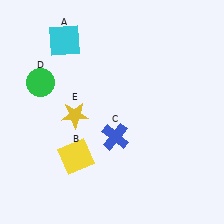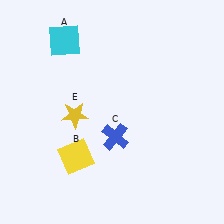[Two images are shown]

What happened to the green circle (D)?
The green circle (D) was removed in Image 2. It was in the top-left area of Image 1.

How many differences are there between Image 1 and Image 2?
There is 1 difference between the two images.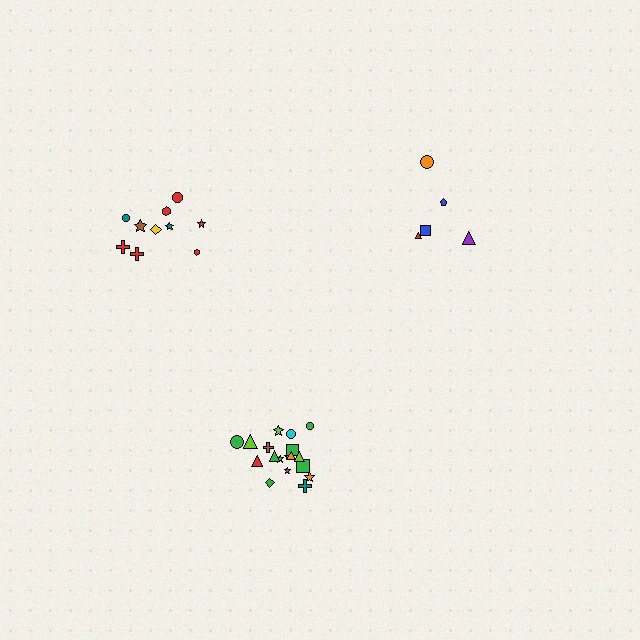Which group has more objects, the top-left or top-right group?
The top-left group.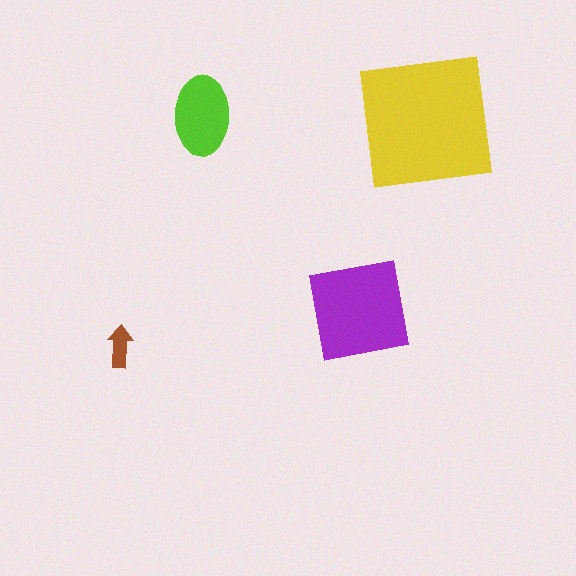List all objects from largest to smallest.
The yellow square, the purple square, the lime ellipse, the brown arrow.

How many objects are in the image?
There are 4 objects in the image.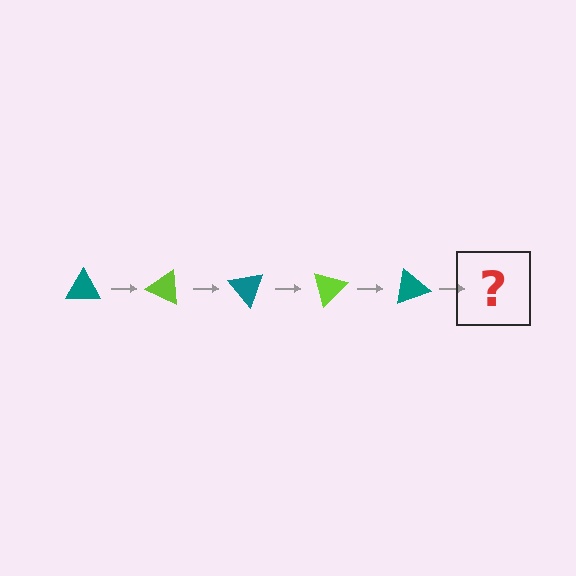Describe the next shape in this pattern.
It should be a lime triangle, rotated 125 degrees from the start.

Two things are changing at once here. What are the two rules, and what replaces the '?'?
The two rules are that it rotates 25 degrees each step and the color cycles through teal and lime. The '?' should be a lime triangle, rotated 125 degrees from the start.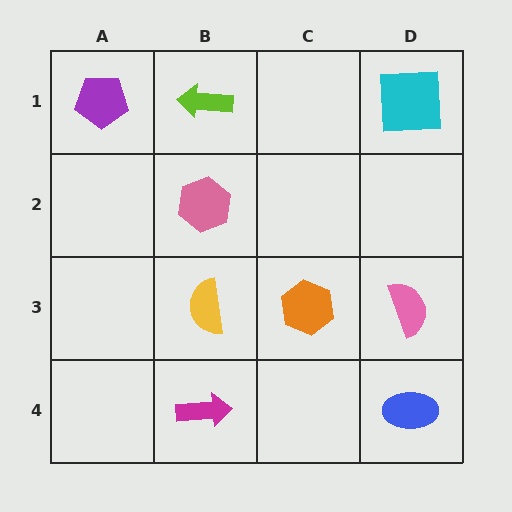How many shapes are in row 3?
3 shapes.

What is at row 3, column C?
An orange hexagon.